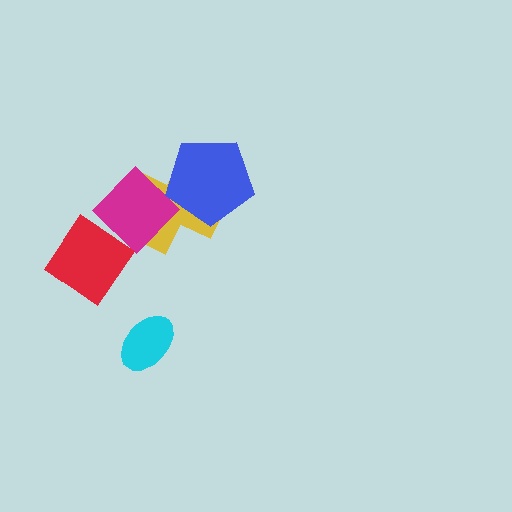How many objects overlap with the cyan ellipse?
0 objects overlap with the cyan ellipse.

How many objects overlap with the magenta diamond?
3 objects overlap with the magenta diamond.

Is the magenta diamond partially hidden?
Yes, it is partially covered by another shape.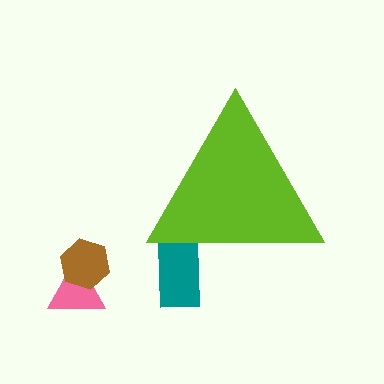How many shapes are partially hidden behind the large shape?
1 shape is partially hidden.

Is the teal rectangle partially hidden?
Yes, the teal rectangle is partially hidden behind the lime triangle.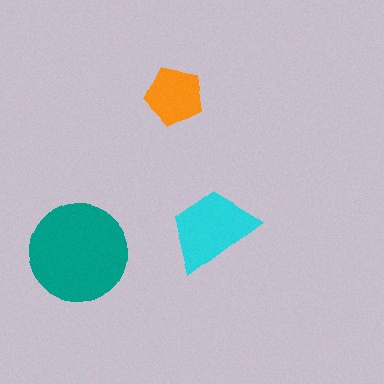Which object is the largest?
The teal circle.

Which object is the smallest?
The orange pentagon.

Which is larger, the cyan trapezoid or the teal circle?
The teal circle.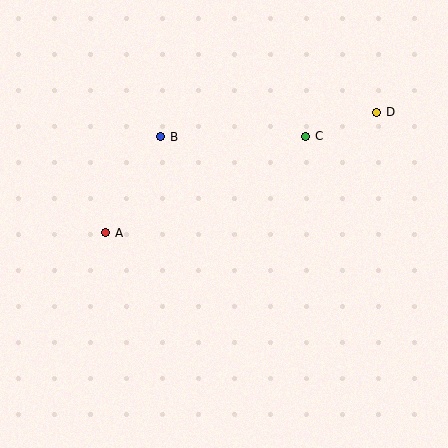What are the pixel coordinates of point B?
Point B is at (161, 137).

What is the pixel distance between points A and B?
The distance between A and B is 111 pixels.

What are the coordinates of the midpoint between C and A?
The midpoint between C and A is at (206, 185).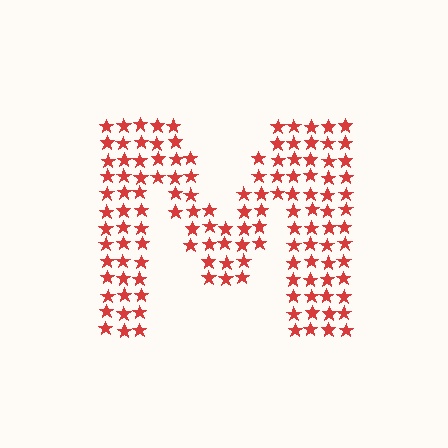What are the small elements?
The small elements are stars.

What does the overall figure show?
The overall figure shows the letter M.